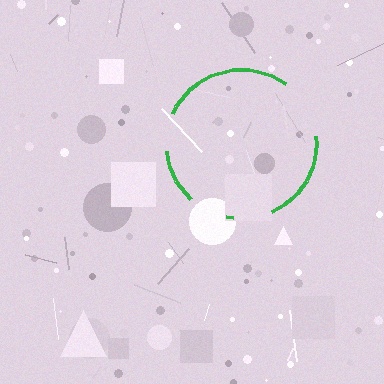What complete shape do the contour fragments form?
The contour fragments form a circle.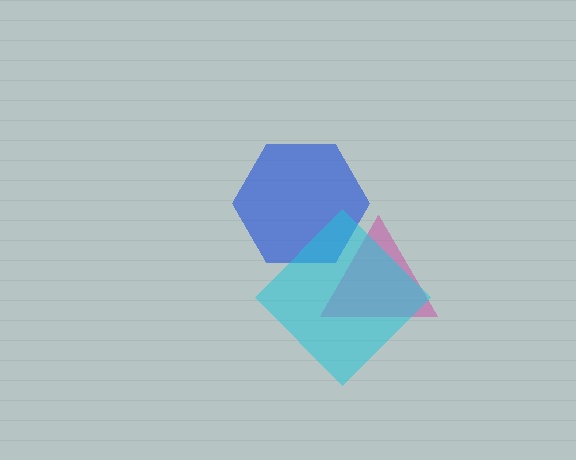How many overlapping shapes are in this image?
There are 3 overlapping shapes in the image.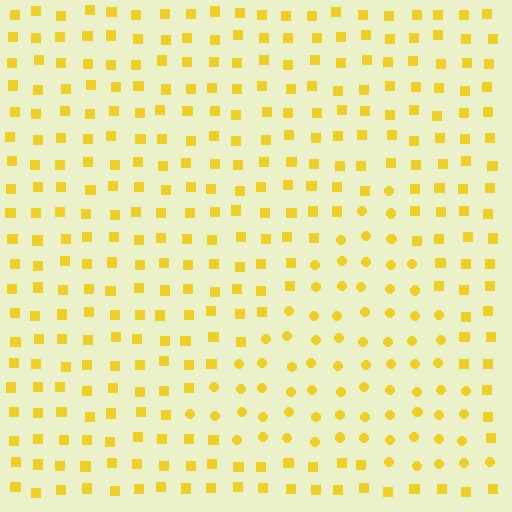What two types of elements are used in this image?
The image uses circles inside the triangle region and squares outside it.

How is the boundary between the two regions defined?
The boundary is defined by a change in element shape: circles inside vs. squares outside. All elements share the same color and spacing.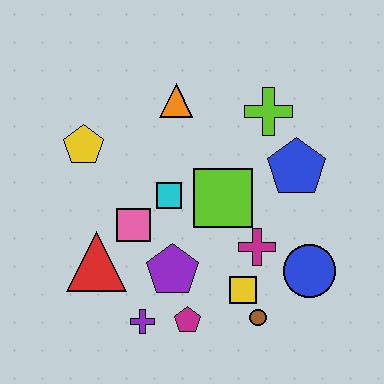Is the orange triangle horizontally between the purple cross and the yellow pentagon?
No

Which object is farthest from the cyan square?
The blue circle is farthest from the cyan square.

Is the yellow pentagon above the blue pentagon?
Yes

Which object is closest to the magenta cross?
The yellow square is closest to the magenta cross.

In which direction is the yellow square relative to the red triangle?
The yellow square is to the right of the red triangle.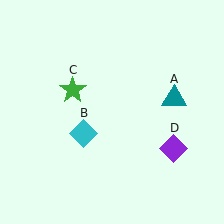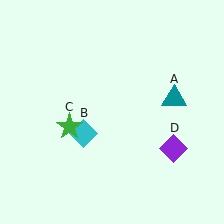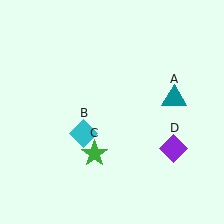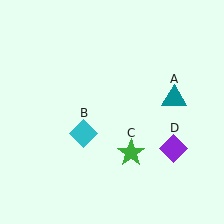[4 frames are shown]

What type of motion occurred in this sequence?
The green star (object C) rotated counterclockwise around the center of the scene.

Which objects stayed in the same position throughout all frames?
Teal triangle (object A) and cyan diamond (object B) and purple diamond (object D) remained stationary.